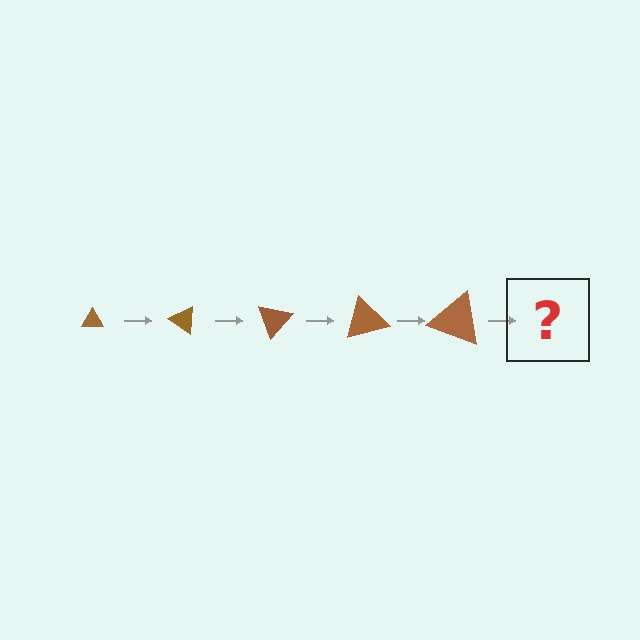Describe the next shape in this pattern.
It should be a triangle, larger than the previous one and rotated 175 degrees from the start.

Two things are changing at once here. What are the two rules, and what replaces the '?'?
The two rules are that the triangle grows larger each step and it rotates 35 degrees each step. The '?' should be a triangle, larger than the previous one and rotated 175 degrees from the start.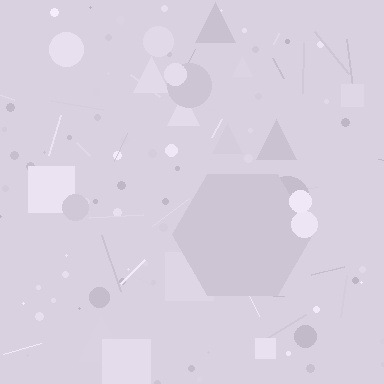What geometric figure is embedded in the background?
A hexagon is embedded in the background.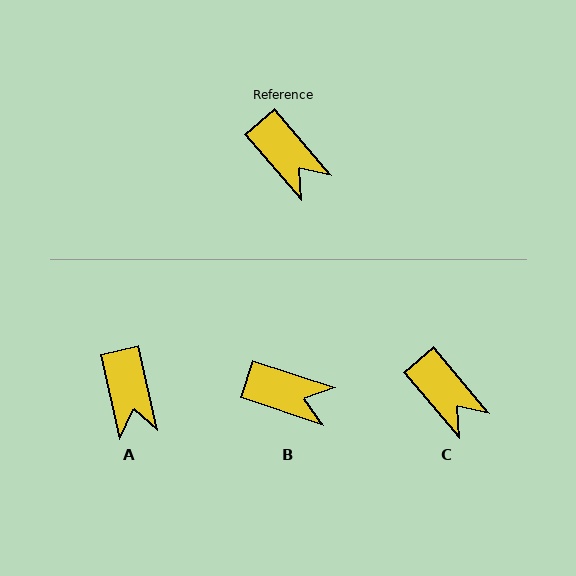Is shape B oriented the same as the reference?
No, it is off by about 31 degrees.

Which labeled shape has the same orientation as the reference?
C.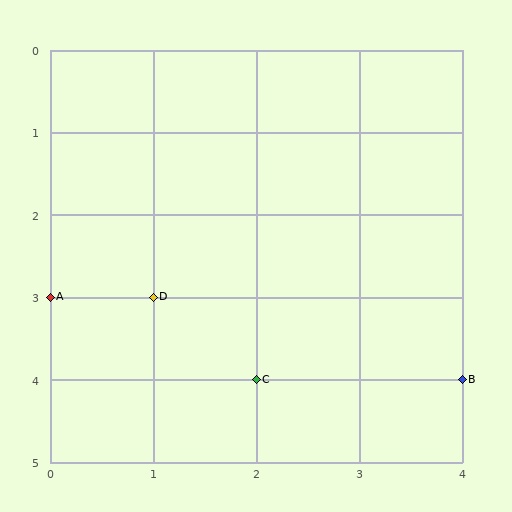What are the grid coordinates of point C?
Point C is at grid coordinates (2, 4).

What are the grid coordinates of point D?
Point D is at grid coordinates (1, 3).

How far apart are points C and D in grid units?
Points C and D are 1 column and 1 row apart (about 1.4 grid units diagonally).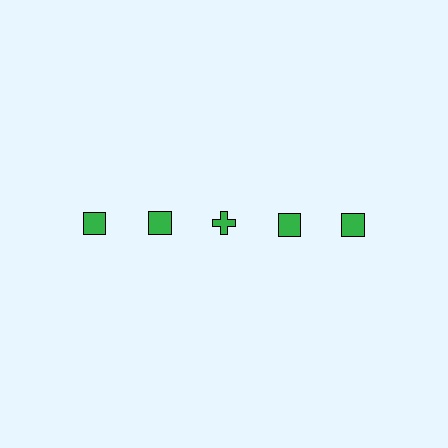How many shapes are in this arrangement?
There are 5 shapes arranged in a grid pattern.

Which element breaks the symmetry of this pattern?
The green cross in the top row, center column breaks the symmetry. All other shapes are green squares.